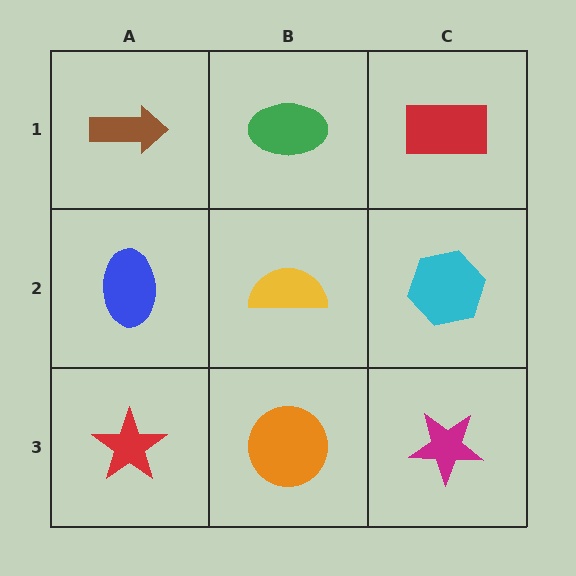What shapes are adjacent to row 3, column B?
A yellow semicircle (row 2, column B), a red star (row 3, column A), a magenta star (row 3, column C).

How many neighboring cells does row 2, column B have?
4.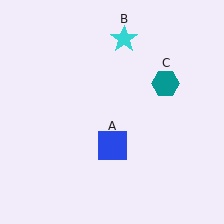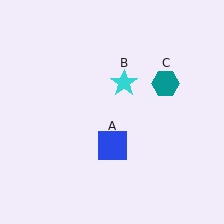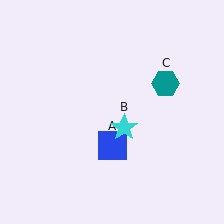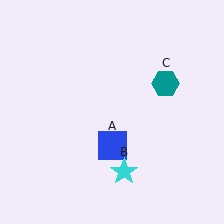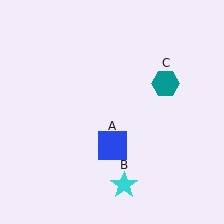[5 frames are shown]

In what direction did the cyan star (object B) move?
The cyan star (object B) moved down.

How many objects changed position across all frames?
1 object changed position: cyan star (object B).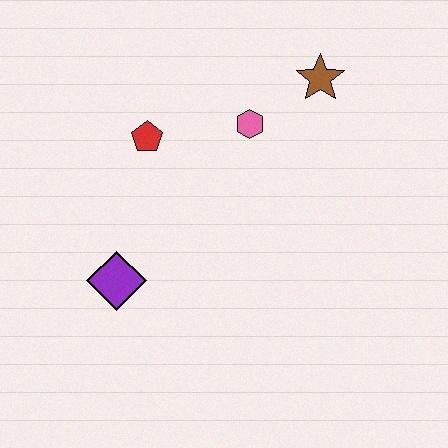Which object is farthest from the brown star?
The purple diamond is farthest from the brown star.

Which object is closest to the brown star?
The pink hexagon is closest to the brown star.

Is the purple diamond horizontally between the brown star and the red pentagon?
No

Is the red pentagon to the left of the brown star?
Yes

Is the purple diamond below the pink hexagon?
Yes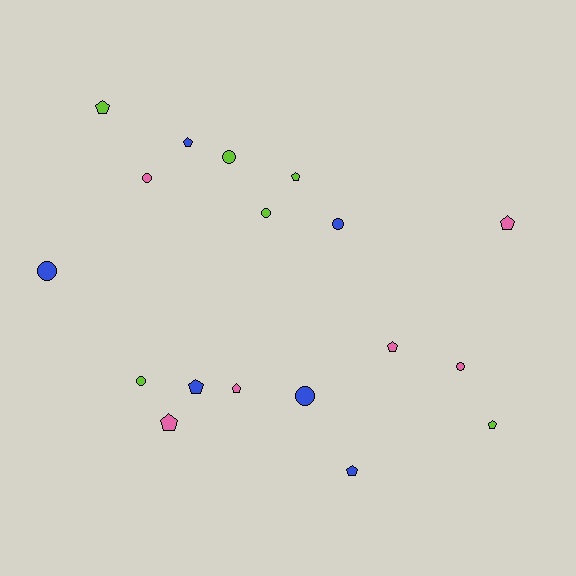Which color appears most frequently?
Lime, with 6 objects.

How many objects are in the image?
There are 18 objects.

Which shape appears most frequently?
Pentagon, with 10 objects.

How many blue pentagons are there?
There are 3 blue pentagons.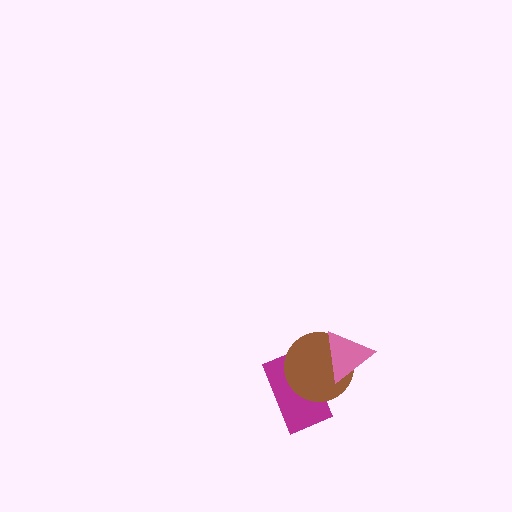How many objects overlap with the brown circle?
2 objects overlap with the brown circle.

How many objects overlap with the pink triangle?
1 object overlaps with the pink triangle.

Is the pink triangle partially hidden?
No, no other shape covers it.